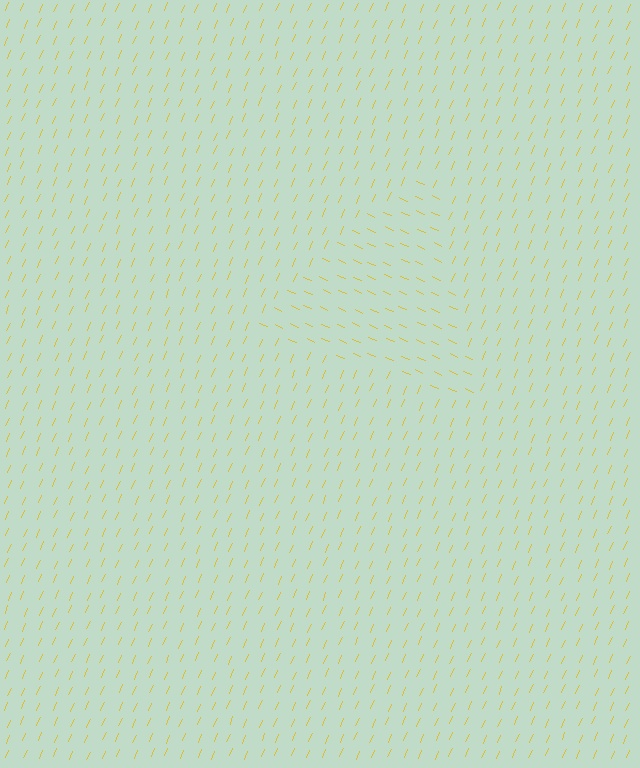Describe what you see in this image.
The image is filled with small yellow line segments. A triangle region in the image has lines oriented differently from the surrounding lines, creating a visible texture boundary.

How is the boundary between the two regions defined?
The boundary is defined purely by a change in line orientation (approximately 90 degrees difference). All lines are the same color and thickness.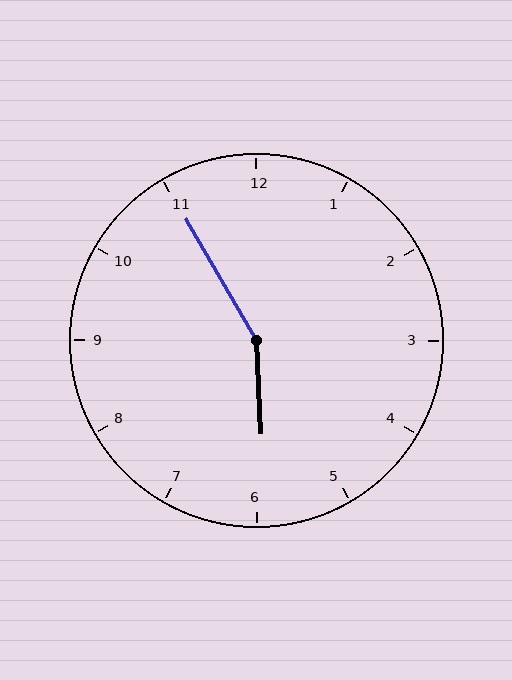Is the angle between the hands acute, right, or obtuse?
It is obtuse.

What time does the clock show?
5:55.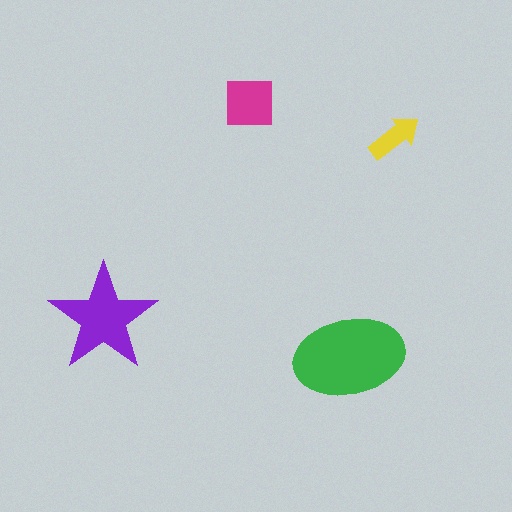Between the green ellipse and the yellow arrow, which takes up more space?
The green ellipse.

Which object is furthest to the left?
The purple star is leftmost.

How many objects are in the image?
There are 4 objects in the image.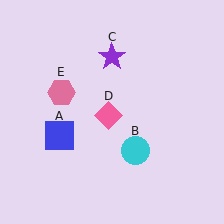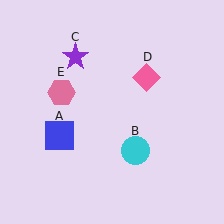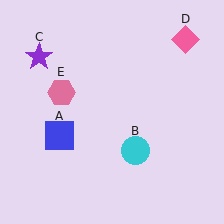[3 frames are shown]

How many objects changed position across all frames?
2 objects changed position: purple star (object C), pink diamond (object D).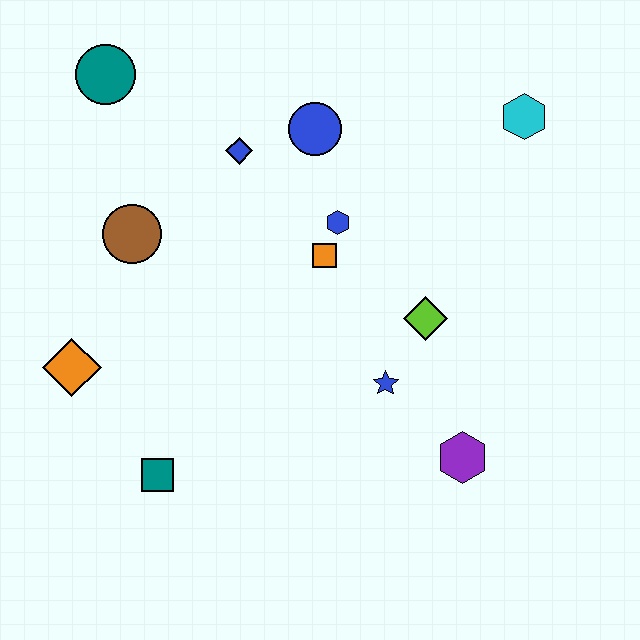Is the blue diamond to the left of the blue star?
Yes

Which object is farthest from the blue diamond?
The purple hexagon is farthest from the blue diamond.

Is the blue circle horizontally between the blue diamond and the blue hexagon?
Yes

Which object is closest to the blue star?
The lime diamond is closest to the blue star.